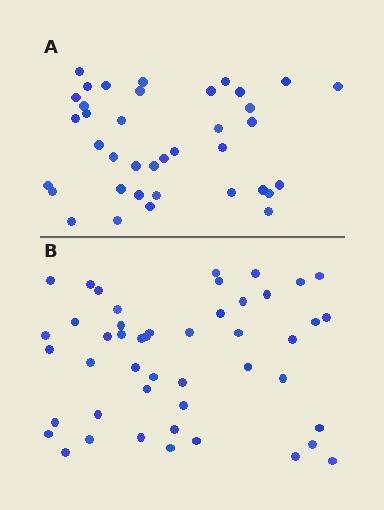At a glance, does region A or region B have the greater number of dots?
Region B (the bottom region) has more dots.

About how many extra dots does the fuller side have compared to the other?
Region B has roughly 8 or so more dots than region A.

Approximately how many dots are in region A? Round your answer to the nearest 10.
About 40 dots. (The exact count is 38, which rounds to 40.)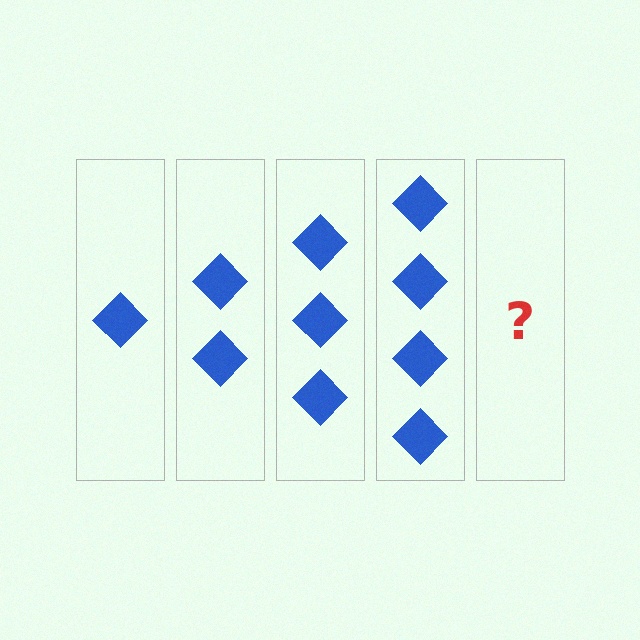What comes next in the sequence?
The next element should be 5 diamonds.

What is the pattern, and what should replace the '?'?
The pattern is that each step adds one more diamond. The '?' should be 5 diamonds.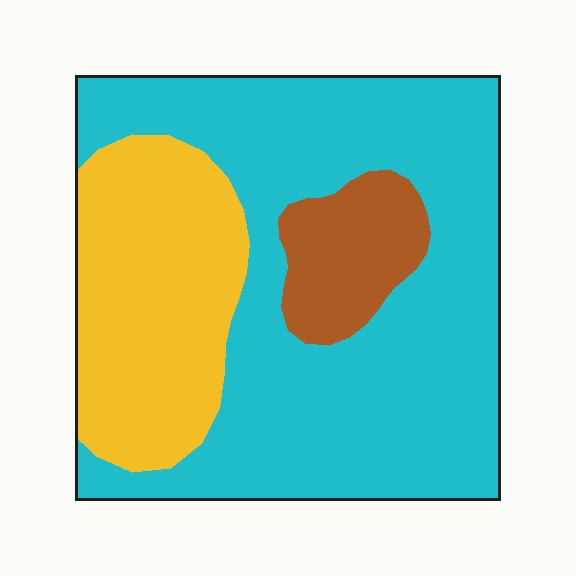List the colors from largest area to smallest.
From largest to smallest: cyan, yellow, brown.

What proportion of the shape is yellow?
Yellow takes up between a quarter and a half of the shape.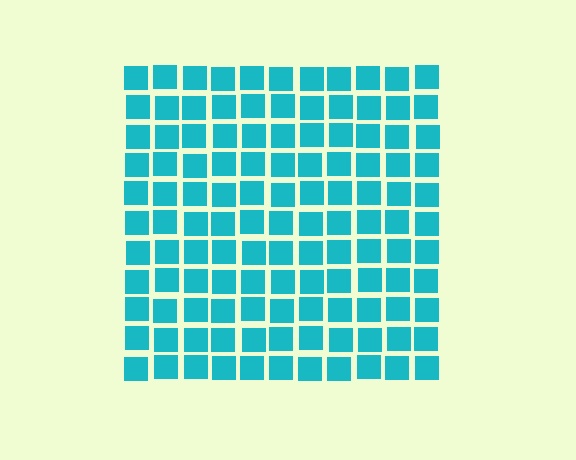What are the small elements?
The small elements are squares.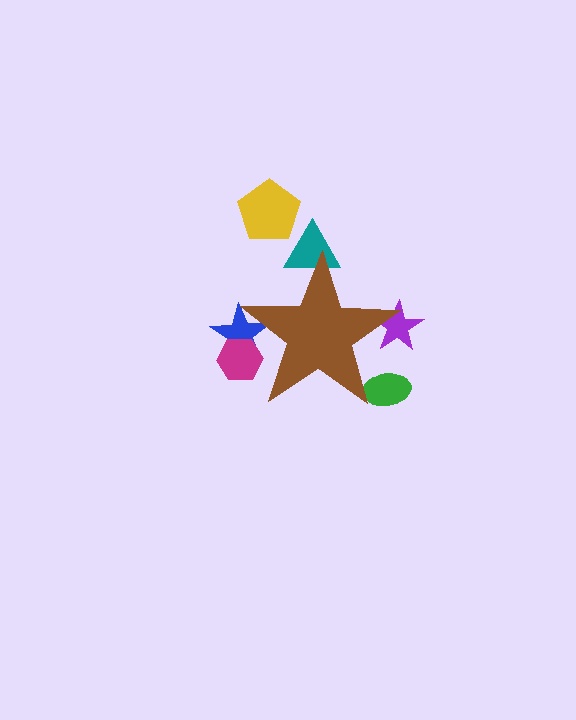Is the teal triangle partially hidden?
Yes, the teal triangle is partially hidden behind the brown star.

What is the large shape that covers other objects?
A brown star.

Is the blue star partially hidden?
Yes, the blue star is partially hidden behind the brown star.